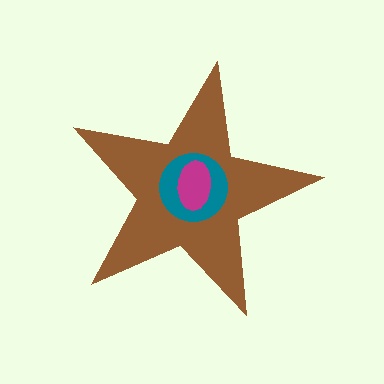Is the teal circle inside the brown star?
Yes.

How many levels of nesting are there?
3.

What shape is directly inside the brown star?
The teal circle.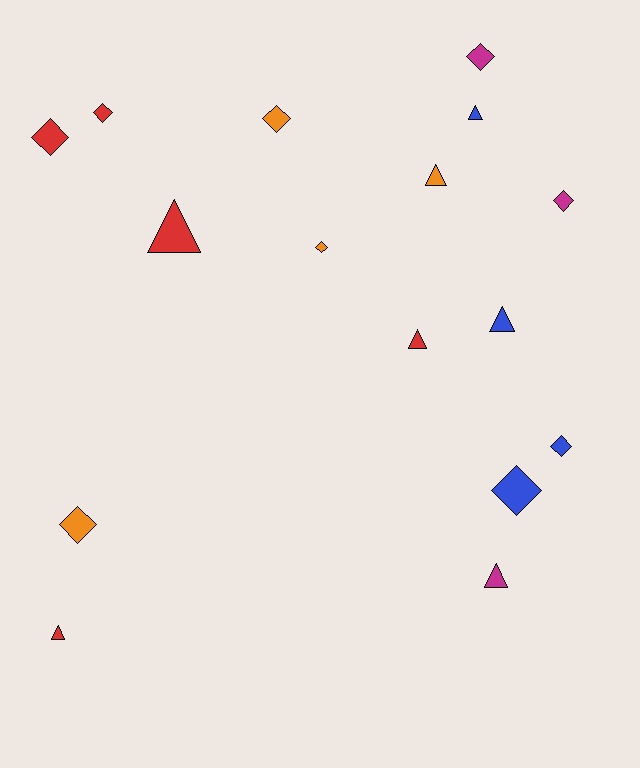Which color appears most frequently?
Red, with 5 objects.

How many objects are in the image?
There are 16 objects.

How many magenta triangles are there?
There is 1 magenta triangle.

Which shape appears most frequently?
Diamond, with 9 objects.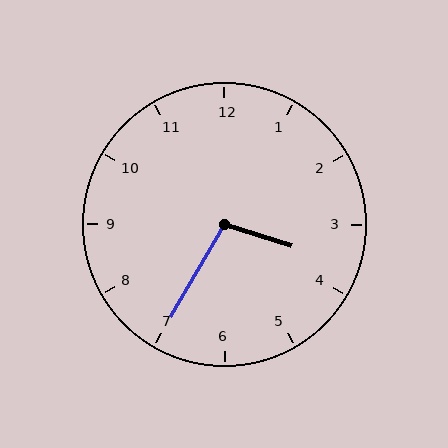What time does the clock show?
3:35.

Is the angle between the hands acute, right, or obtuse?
It is obtuse.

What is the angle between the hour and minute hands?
Approximately 102 degrees.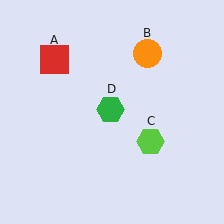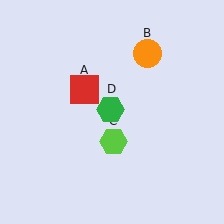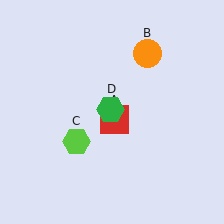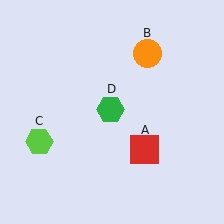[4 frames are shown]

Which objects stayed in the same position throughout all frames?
Orange circle (object B) and green hexagon (object D) remained stationary.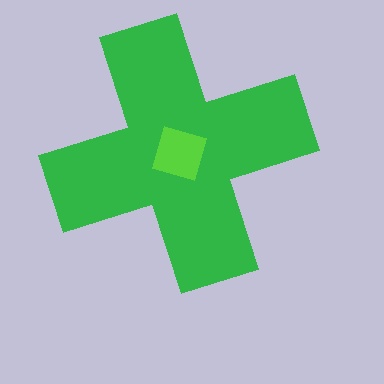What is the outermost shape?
The green cross.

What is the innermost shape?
The lime square.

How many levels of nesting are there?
2.